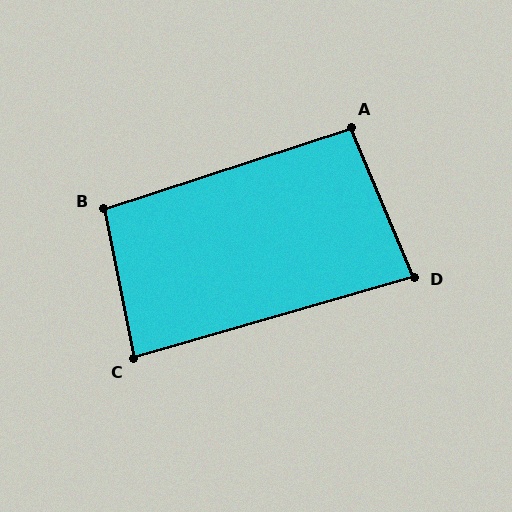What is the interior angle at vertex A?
Approximately 95 degrees (approximately right).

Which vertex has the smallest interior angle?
D, at approximately 83 degrees.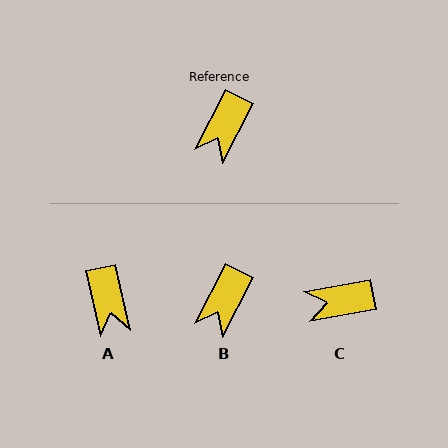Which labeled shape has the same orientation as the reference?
B.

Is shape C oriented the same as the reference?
No, it is off by about 53 degrees.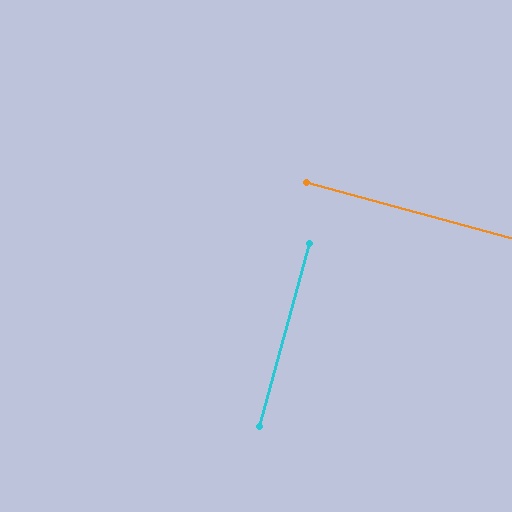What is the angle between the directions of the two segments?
Approximately 90 degrees.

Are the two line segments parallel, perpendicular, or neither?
Perpendicular — they meet at approximately 90°.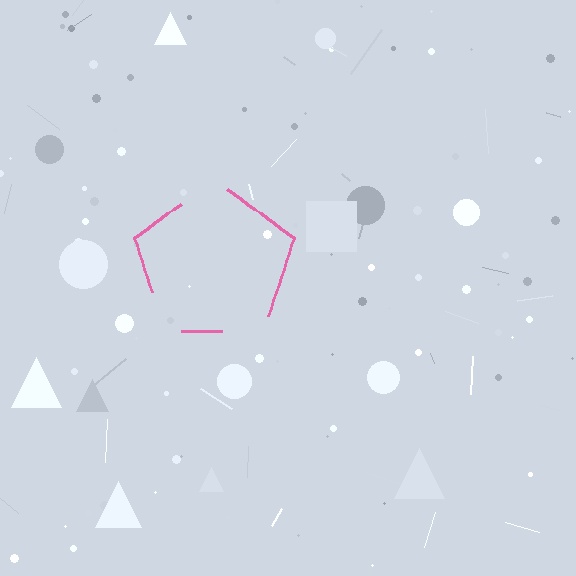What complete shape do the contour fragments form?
The contour fragments form a pentagon.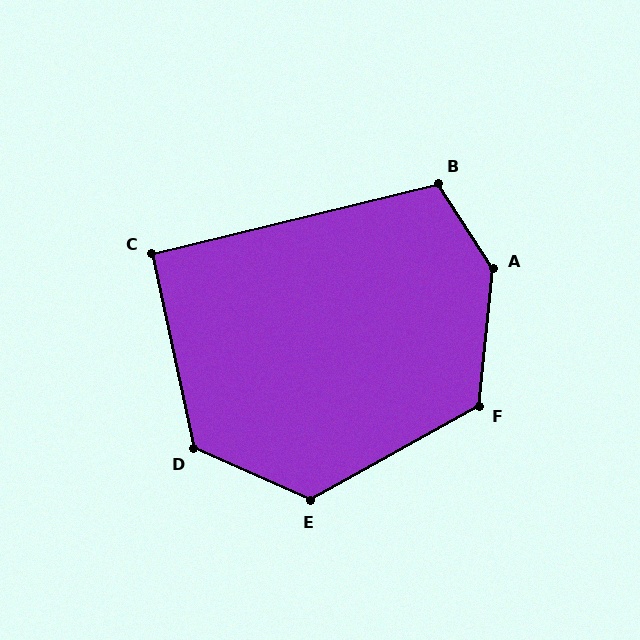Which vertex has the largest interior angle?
A, at approximately 141 degrees.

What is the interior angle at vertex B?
Approximately 109 degrees (obtuse).